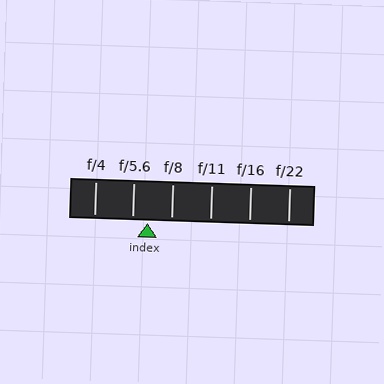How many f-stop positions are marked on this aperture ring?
There are 6 f-stop positions marked.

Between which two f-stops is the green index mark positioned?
The index mark is between f/5.6 and f/8.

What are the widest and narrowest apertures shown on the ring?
The widest aperture shown is f/4 and the narrowest is f/22.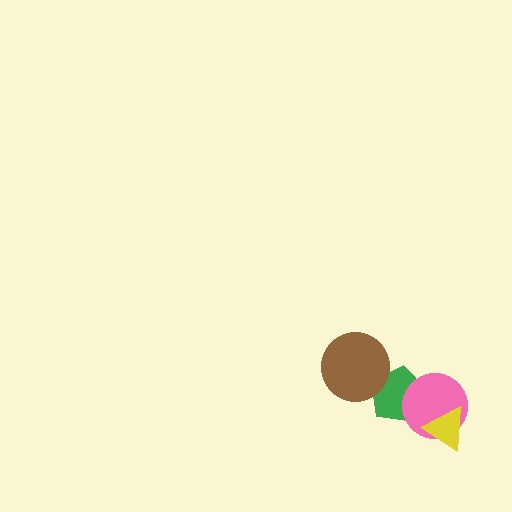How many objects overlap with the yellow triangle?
1 object overlaps with the yellow triangle.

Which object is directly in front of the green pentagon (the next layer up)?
The pink circle is directly in front of the green pentagon.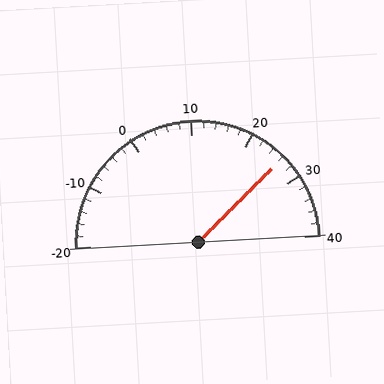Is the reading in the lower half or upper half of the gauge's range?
The reading is in the upper half of the range (-20 to 40).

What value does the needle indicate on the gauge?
The needle indicates approximately 26.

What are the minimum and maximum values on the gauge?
The gauge ranges from -20 to 40.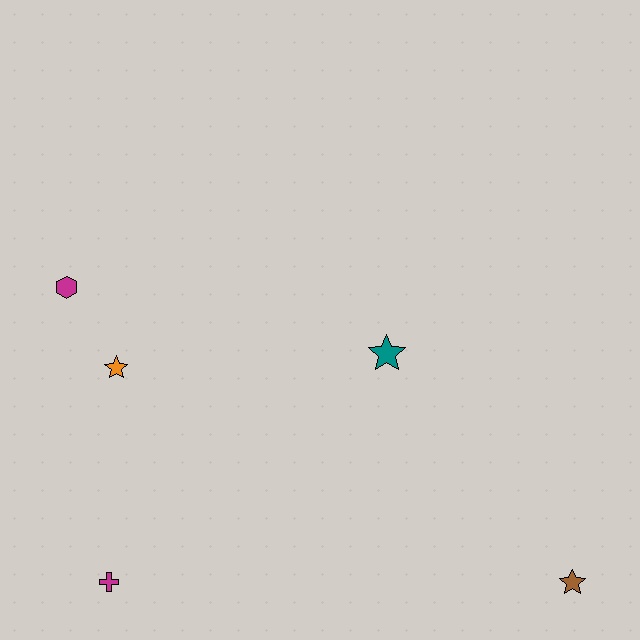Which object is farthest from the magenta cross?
The brown star is farthest from the magenta cross.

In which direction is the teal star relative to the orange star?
The teal star is to the right of the orange star.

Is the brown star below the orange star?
Yes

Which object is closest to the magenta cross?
The orange star is closest to the magenta cross.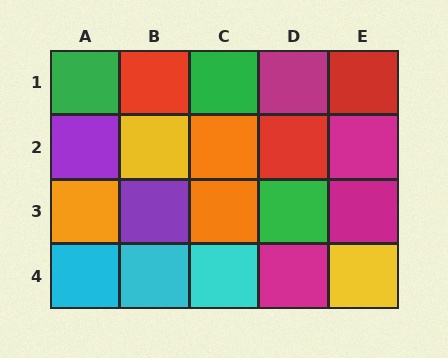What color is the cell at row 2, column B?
Yellow.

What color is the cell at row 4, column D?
Magenta.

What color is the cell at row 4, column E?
Yellow.